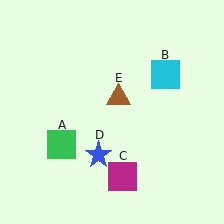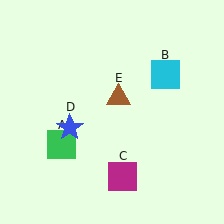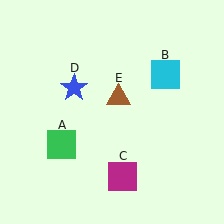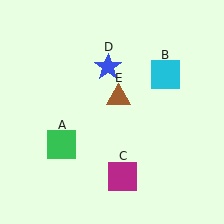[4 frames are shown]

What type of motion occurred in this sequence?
The blue star (object D) rotated clockwise around the center of the scene.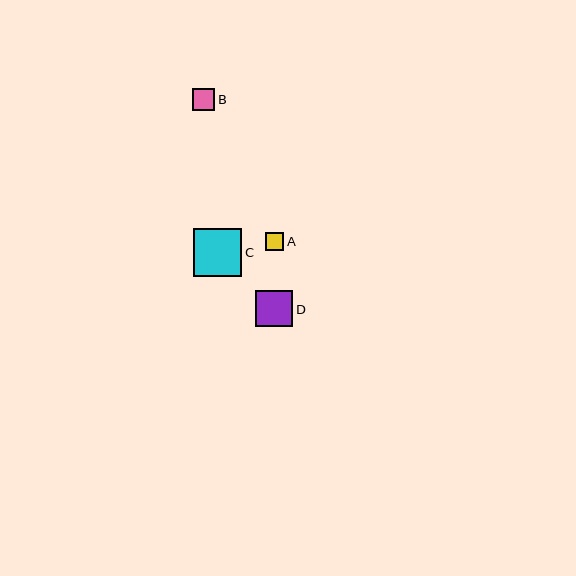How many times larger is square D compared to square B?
Square D is approximately 1.7 times the size of square B.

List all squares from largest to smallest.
From largest to smallest: C, D, B, A.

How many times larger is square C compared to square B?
Square C is approximately 2.2 times the size of square B.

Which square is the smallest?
Square A is the smallest with a size of approximately 18 pixels.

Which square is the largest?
Square C is the largest with a size of approximately 48 pixels.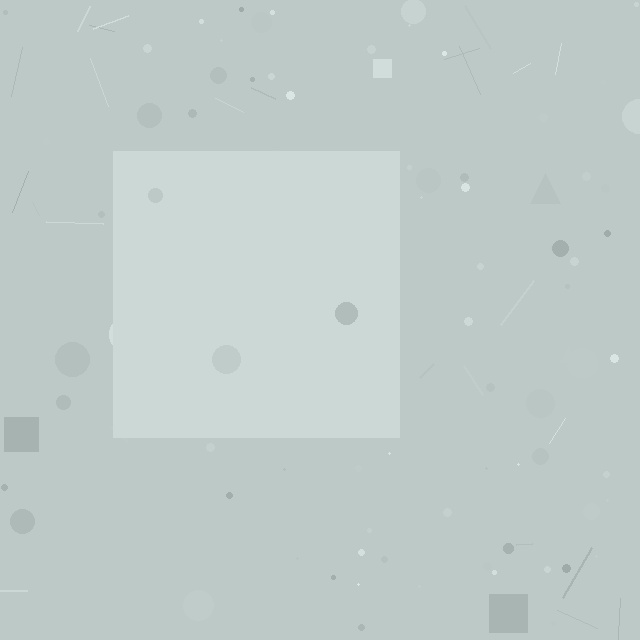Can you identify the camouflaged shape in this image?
The camouflaged shape is a square.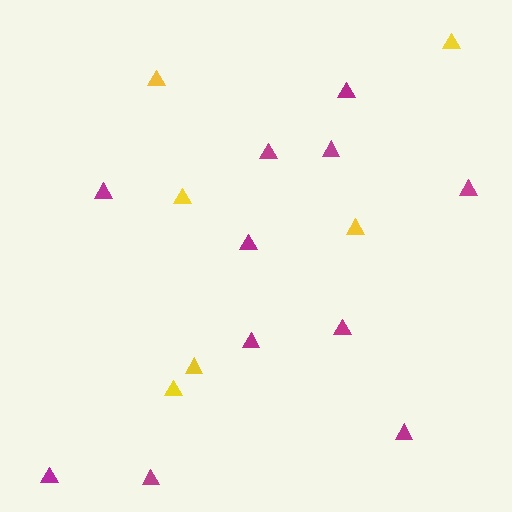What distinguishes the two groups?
There are 2 groups: one group of magenta triangles (11) and one group of yellow triangles (6).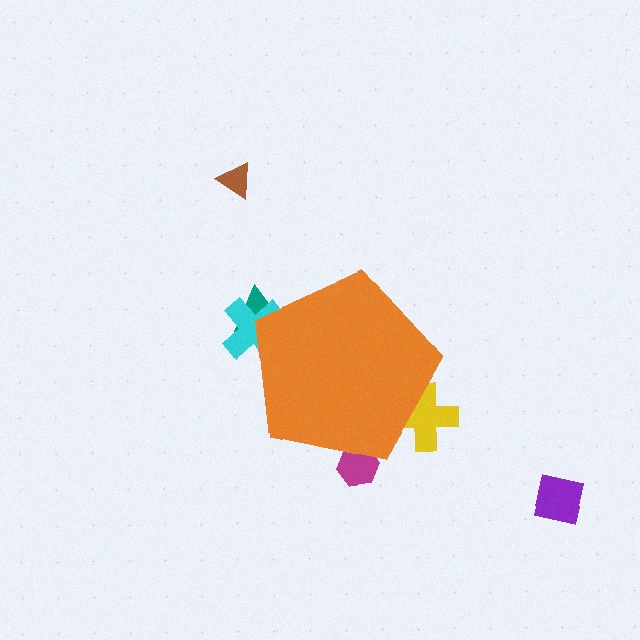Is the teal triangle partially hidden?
Yes, the teal triangle is partially hidden behind the orange pentagon.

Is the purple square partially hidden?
No, the purple square is fully visible.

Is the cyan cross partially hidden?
Yes, the cyan cross is partially hidden behind the orange pentagon.